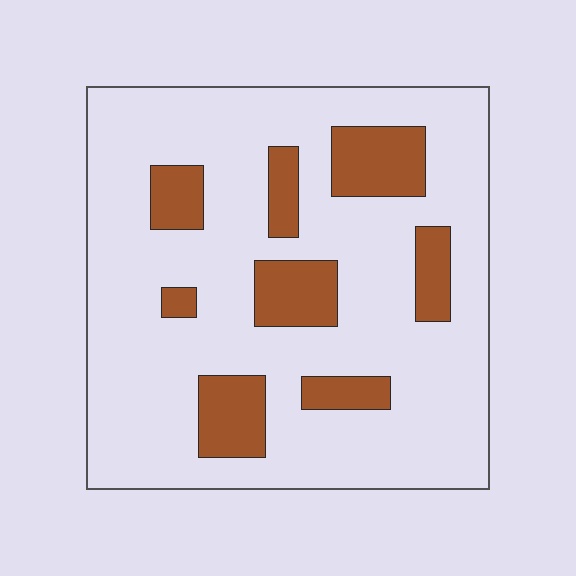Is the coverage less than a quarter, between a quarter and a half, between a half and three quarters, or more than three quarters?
Less than a quarter.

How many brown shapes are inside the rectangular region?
8.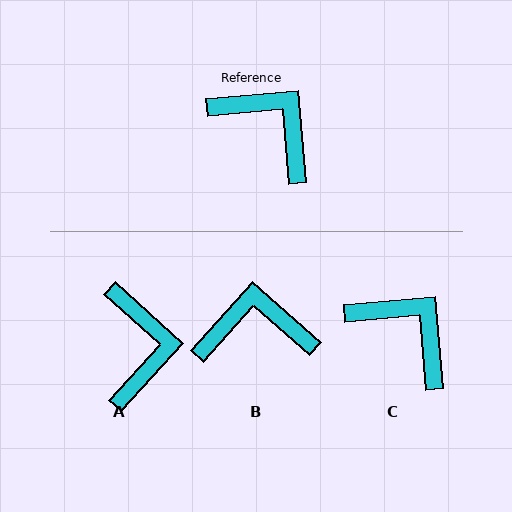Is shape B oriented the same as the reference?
No, it is off by about 43 degrees.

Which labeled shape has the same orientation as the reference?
C.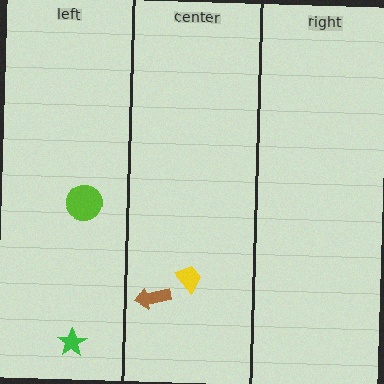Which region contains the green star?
The left region.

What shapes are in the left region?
The green star, the lime circle.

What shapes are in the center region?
The yellow trapezoid, the brown arrow.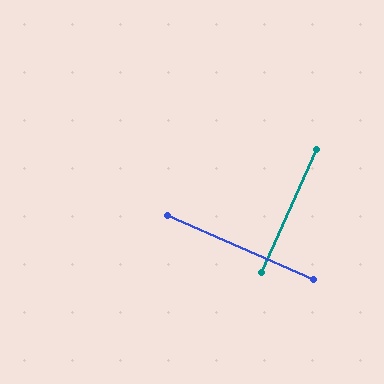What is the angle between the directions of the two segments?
Approximately 90 degrees.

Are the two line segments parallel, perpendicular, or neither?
Perpendicular — they meet at approximately 90°.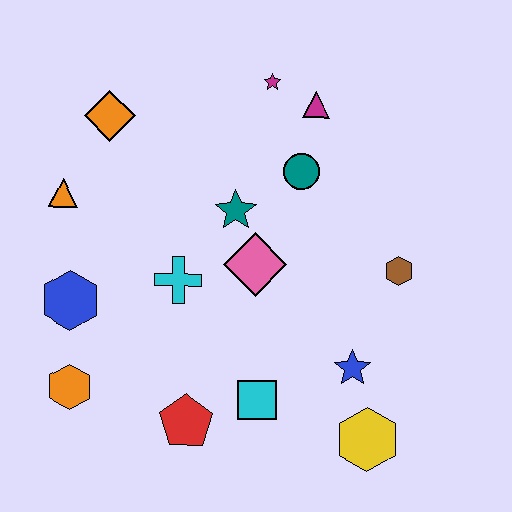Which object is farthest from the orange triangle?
The yellow hexagon is farthest from the orange triangle.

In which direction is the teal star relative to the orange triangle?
The teal star is to the right of the orange triangle.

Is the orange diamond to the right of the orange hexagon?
Yes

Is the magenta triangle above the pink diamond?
Yes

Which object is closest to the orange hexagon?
The blue hexagon is closest to the orange hexagon.